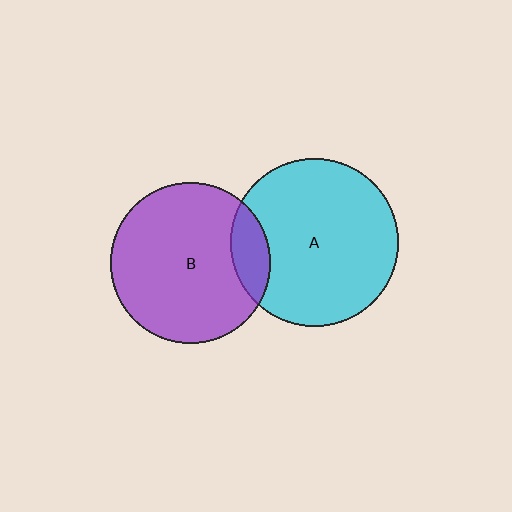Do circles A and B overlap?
Yes.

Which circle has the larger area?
Circle A (cyan).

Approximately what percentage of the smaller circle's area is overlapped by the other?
Approximately 15%.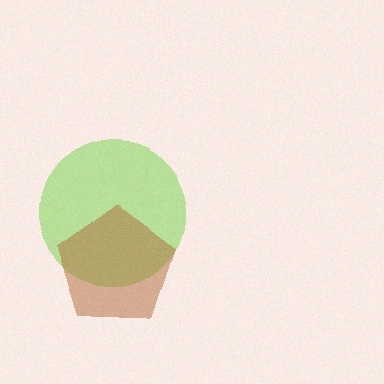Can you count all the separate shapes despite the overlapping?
Yes, there are 2 separate shapes.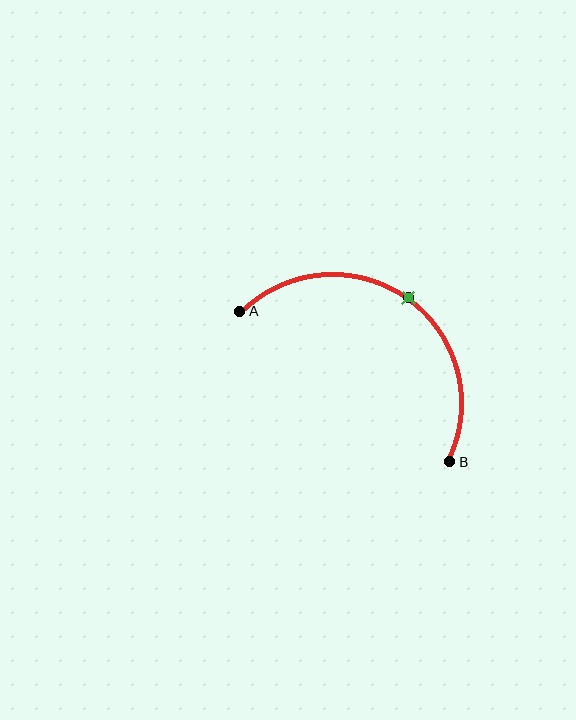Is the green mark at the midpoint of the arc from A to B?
Yes. The green mark lies on the arc at equal arc-length from both A and B — it is the arc midpoint.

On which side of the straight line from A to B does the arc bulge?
The arc bulges above and to the right of the straight line connecting A and B.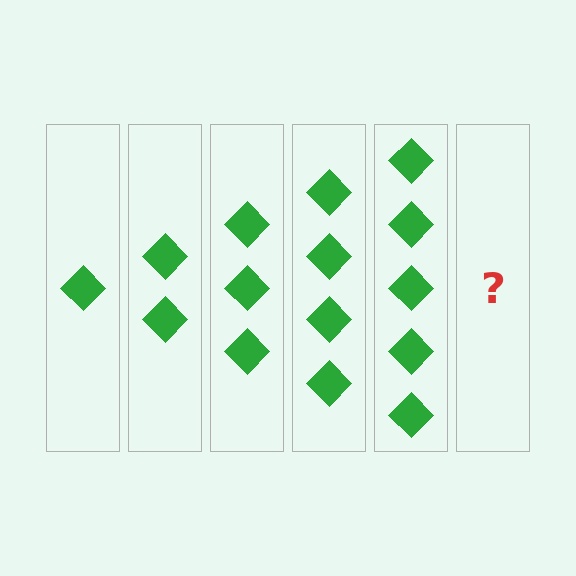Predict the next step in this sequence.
The next step is 6 diamonds.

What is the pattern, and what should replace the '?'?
The pattern is that each step adds one more diamond. The '?' should be 6 diamonds.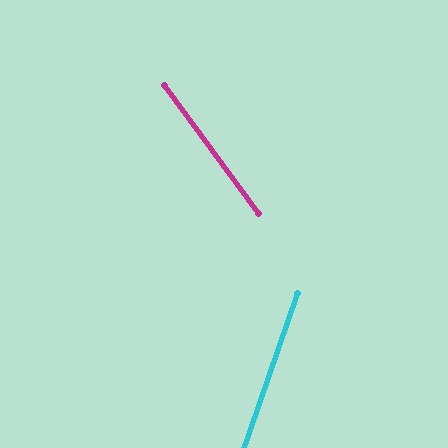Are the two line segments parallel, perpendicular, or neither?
Neither parallel nor perpendicular — they differ by about 55°.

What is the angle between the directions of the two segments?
Approximately 55 degrees.